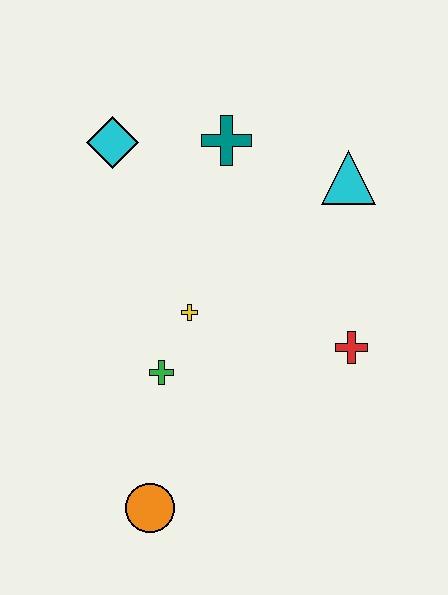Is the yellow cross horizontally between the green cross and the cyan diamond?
No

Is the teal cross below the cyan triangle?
No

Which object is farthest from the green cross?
The cyan triangle is farthest from the green cross.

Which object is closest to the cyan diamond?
The teal cross is closest to the cyan diamond.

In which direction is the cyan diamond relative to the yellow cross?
The cyan diamond is above the yellow cross.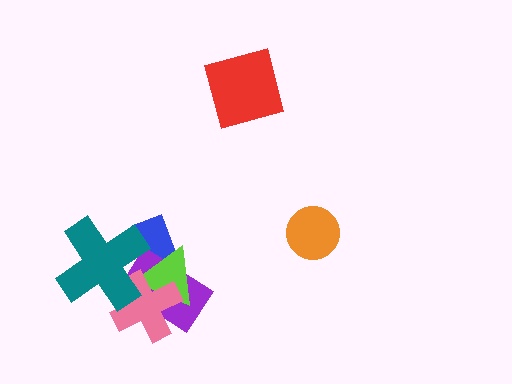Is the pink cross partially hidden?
Yes, it is partially covered by another shape.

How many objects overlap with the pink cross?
3 objects overlap with the pink cross.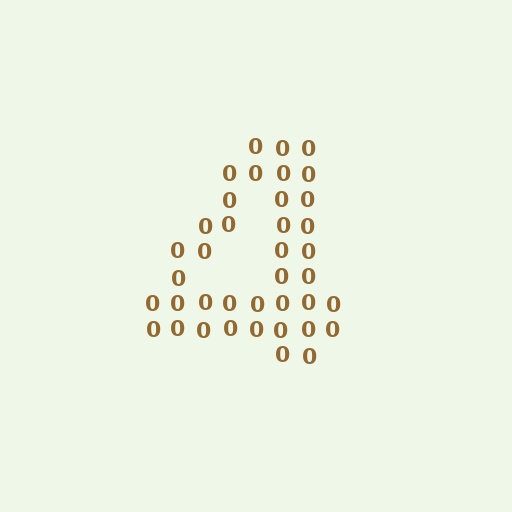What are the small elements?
The small elements are digit 0's.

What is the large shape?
The large shape is the digit 4.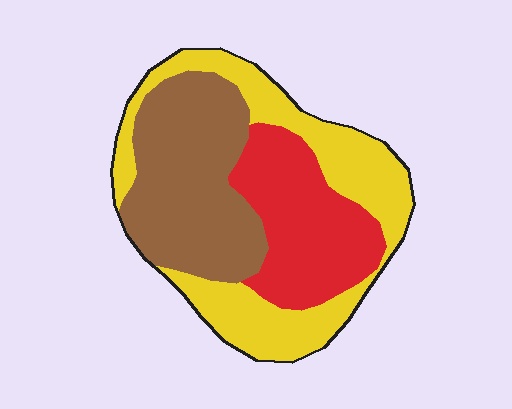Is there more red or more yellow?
Yellow.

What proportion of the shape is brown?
Brown takes up between a quarter and a half of the shape.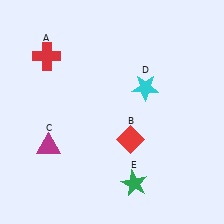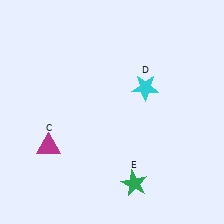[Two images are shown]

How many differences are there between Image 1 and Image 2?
There are 2 differences between the two images.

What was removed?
The red diamond (B), the red cross (A) were removed in Image 2.